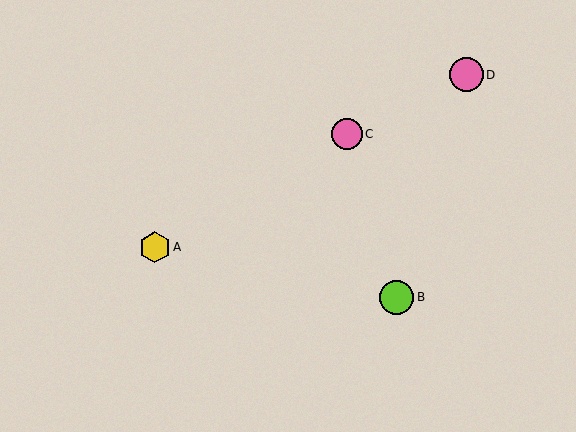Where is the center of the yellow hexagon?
The center of the yellow hexagon is at (155, 247).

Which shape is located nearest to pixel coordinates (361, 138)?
The pink circle (labeled C) at (347, 134) is nearest to that location.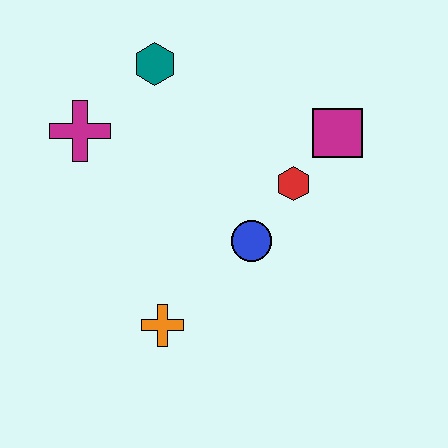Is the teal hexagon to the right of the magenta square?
No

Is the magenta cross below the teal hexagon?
Yes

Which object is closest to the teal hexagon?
The magenta cross is closest to the teal hexagon.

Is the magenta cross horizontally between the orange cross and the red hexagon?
No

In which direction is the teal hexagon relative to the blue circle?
The teal hexagon is above the blue circle.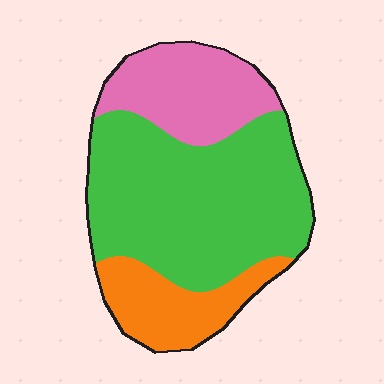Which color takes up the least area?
Orange, at roughly 20%.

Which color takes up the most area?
Green, at roughly 60%.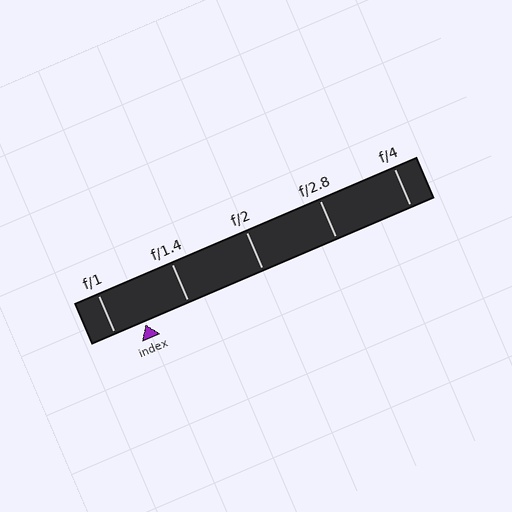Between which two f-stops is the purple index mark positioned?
The index mark is between f/1 and f/1.4.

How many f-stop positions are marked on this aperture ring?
There are 5 f-stop positions marked.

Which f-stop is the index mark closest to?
The index mark is closest to f/1.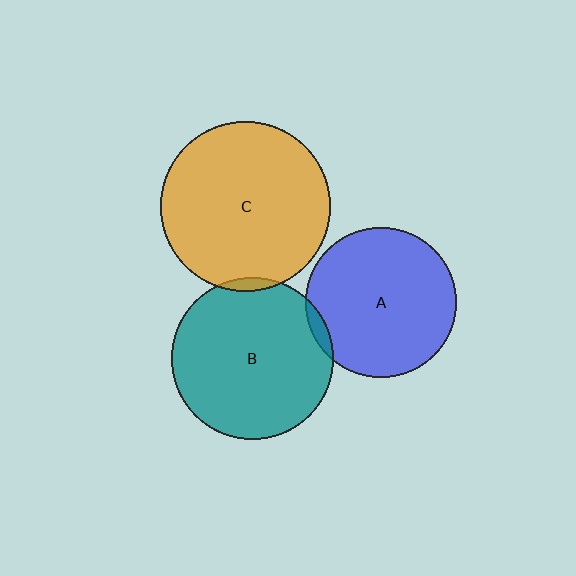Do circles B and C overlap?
Yes.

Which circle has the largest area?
Circle C (orange).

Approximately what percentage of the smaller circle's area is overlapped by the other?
Approximately 5%.